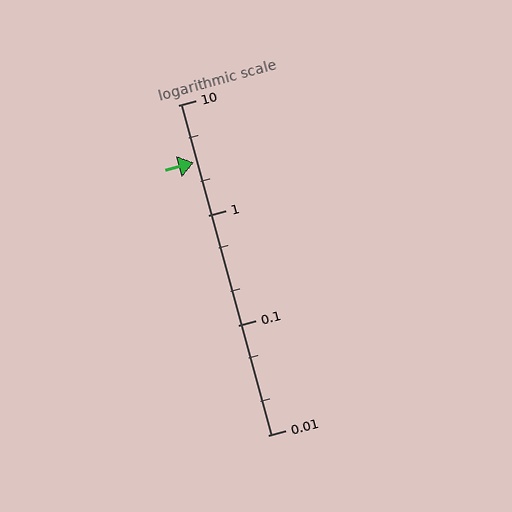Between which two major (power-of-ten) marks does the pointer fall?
The pointer is between 1 and 10.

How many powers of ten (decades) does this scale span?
The scale spans 3 decades, from 0.01 to 10.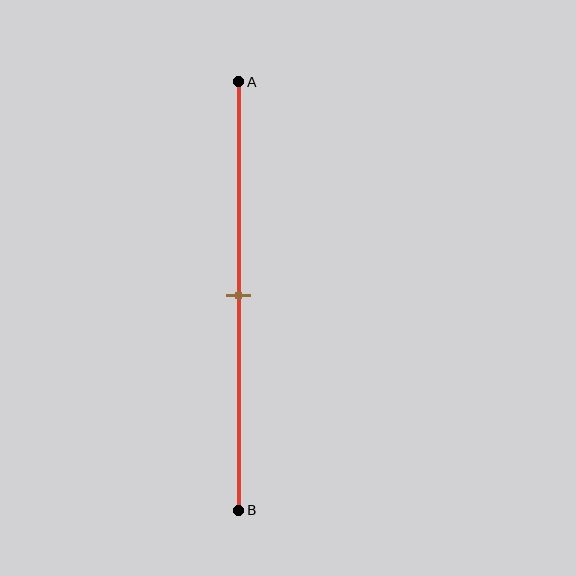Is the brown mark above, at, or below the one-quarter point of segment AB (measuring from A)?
The brown mark is below the one-quarter point of segment AB.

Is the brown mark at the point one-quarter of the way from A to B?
No, the mark is at about 50% from A, not at the 25% one-quarter point.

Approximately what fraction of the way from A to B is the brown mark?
The brown mark is approximately 50% of the way from A to B.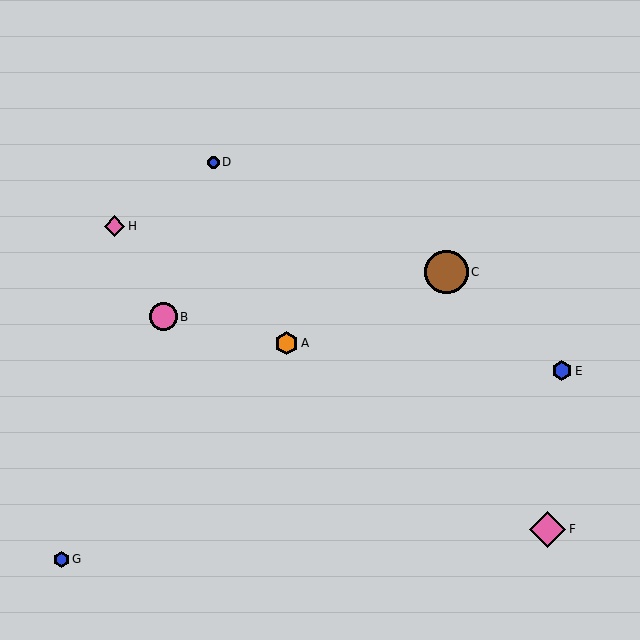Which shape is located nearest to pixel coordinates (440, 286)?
The brown circle (labeled C) at (447, 272) is nearest to that location.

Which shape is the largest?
The brown circle (labeled C) is the largest.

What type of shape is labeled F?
Shape F is a pink diamond.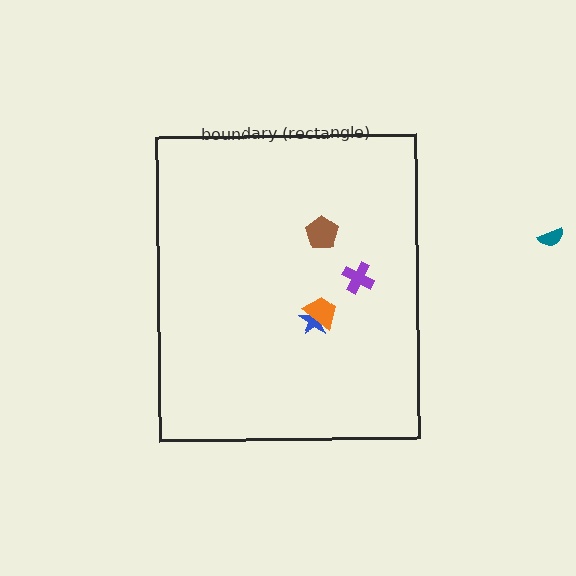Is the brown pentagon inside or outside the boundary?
Inside.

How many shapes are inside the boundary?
4 inside, 1 outside.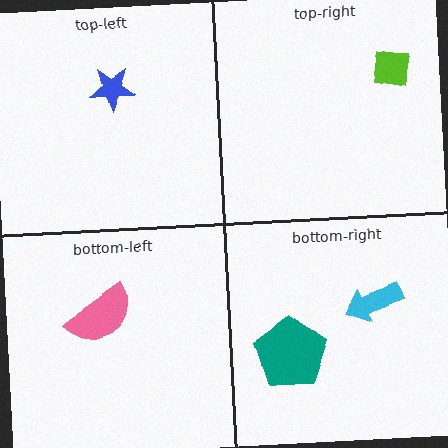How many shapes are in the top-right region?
1.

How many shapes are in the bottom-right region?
2.